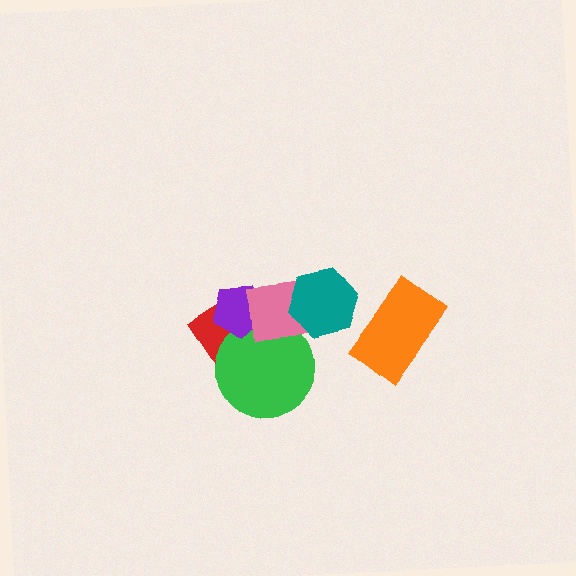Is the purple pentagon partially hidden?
Yes, it is partially covered by another shape.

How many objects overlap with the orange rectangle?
0 objects overlap with the orange rectangle.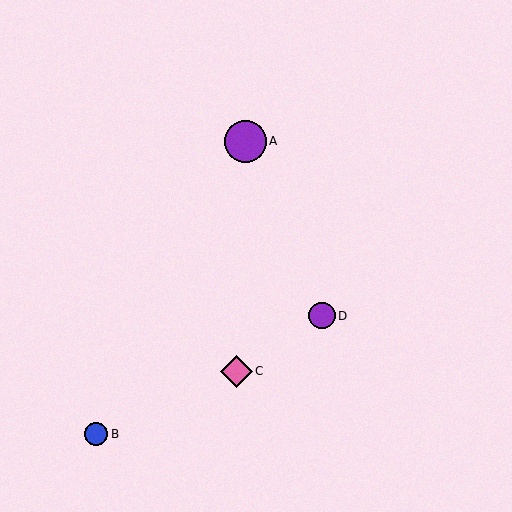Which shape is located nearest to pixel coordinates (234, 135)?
The purple circle (labeled A) at (246, 141) is nearest to that location.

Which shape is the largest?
The purple circle (labeled A) is the largest.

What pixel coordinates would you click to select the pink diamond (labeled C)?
Click at (236, 371) to select the pink diamond C.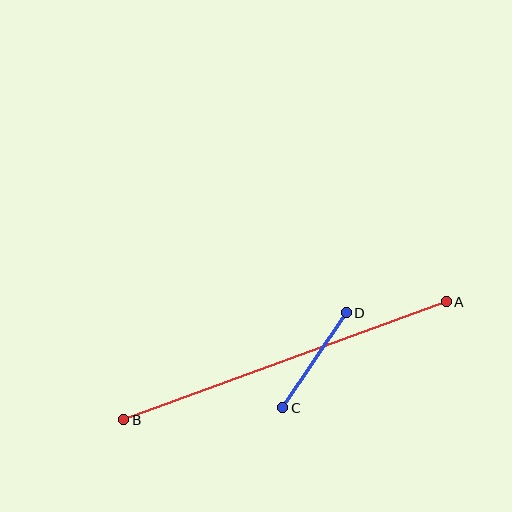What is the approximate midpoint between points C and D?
The midpoint is at approximately (315, 360) pixels.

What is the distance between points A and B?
The distance is approximately 343 pixels.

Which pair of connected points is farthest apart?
Points A and B are farthest apart.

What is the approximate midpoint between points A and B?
The midpoint is at approximately (285, 361) pixels.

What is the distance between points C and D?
The distance is approximately 114 pixels.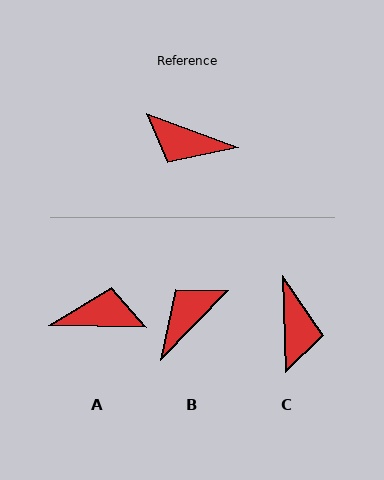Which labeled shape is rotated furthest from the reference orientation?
A, about 161 degrees away.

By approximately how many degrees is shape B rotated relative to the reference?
Approximately 114 degrees clockwise.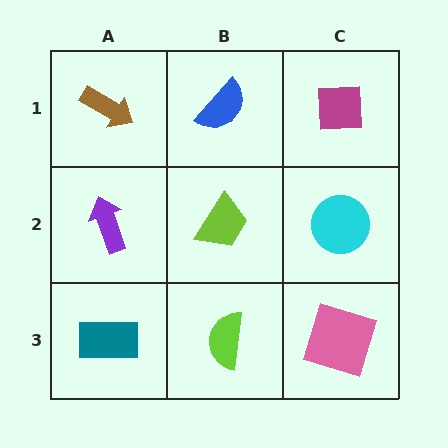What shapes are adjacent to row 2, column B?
A blue semicircle (row 1, column B), a lime semicircle (row 3, column B), a purple arrow (row 2, column A), a cyan circle (row 2, column C).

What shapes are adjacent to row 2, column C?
A magenta square (row 1, column C), a pink square (row 3, column C), a lime trapezoid (row 2, column B).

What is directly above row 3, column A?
A purple arrow.